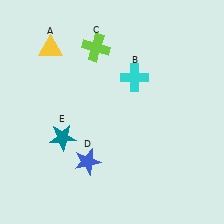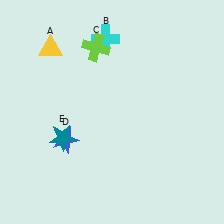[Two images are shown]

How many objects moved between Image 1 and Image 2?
2 objects moved between the two images.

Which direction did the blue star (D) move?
The blue star (D) moved up.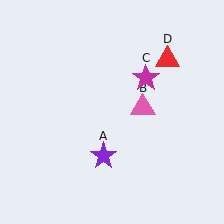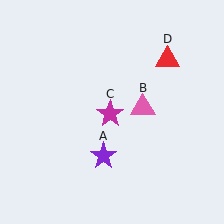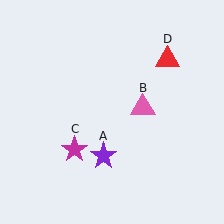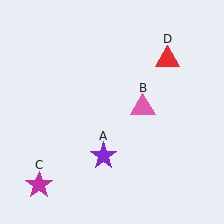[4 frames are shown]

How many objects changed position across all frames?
1 object changed position: magenta star (object C).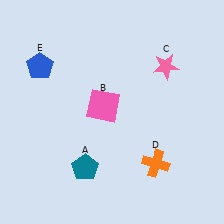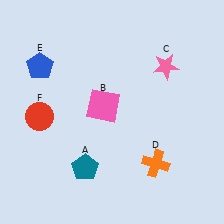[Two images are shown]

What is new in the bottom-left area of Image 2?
A red circle (F) was added in the bottom-left area of Image 2.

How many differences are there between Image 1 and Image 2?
There is 1 difference between the two images.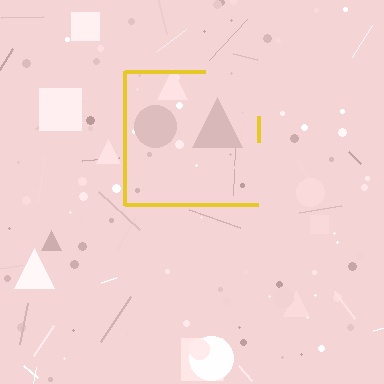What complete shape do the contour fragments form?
The contour fragments form a square.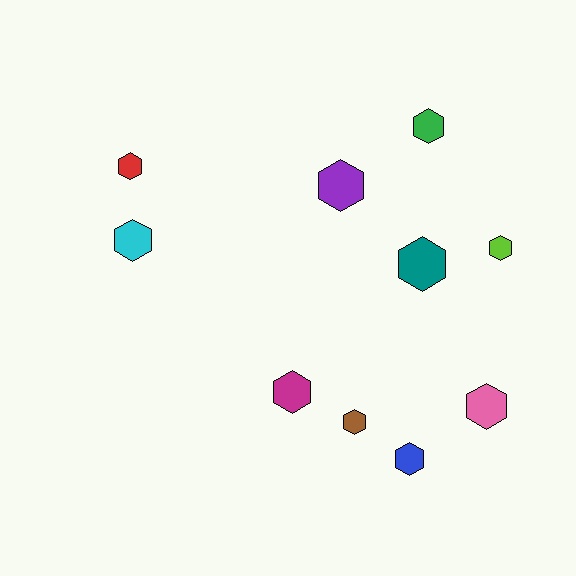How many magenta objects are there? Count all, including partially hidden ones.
There is 1 magenta object.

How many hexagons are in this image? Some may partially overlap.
There are 10 hexagons.